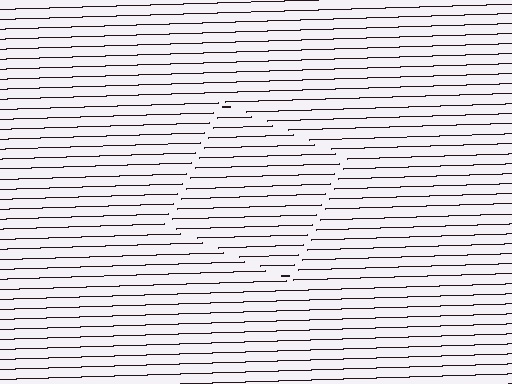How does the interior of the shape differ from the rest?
The interior of the shape contains the same grating, shifted by half a period — the contour is defined by the phase discontinuity where line-ends from the inner and outer gratings abut.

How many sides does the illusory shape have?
4 sides — the line-ends trace a square.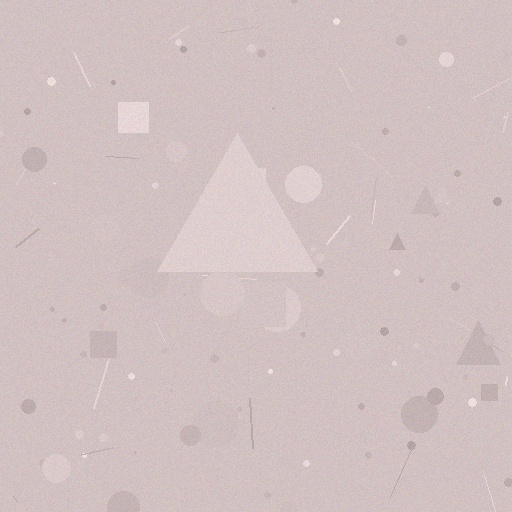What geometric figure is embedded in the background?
A triangle is embedded in the background.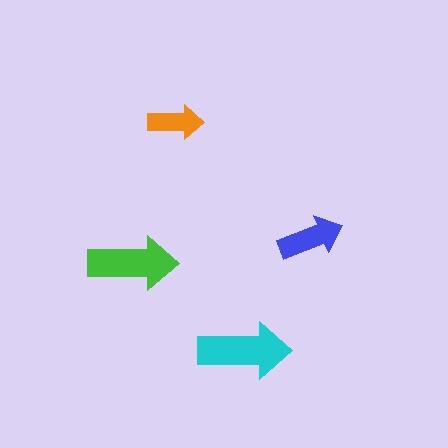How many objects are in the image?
There are 4 objects in the image.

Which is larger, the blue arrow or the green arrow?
The green one.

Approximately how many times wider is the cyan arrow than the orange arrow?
About 1.5 times wider.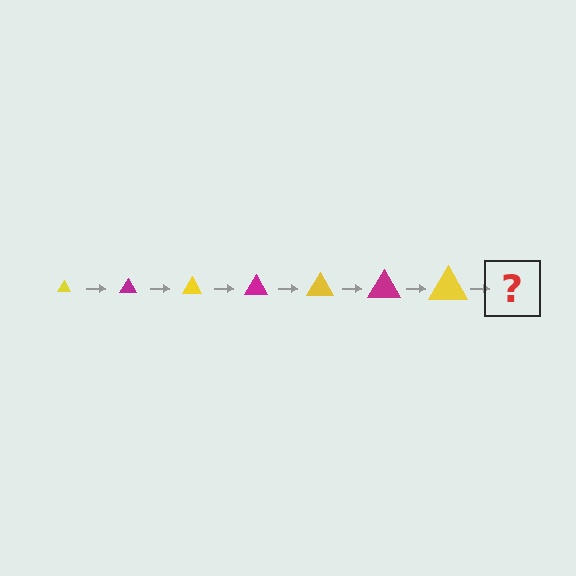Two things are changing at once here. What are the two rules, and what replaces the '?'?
The two rules are that the triangle grows larger each step and the color cycles through yellow and magenta. The '?' should be a magenta triangle, larger than the previous one.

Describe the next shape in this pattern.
It should be a magenta triangle, larger than the previous one.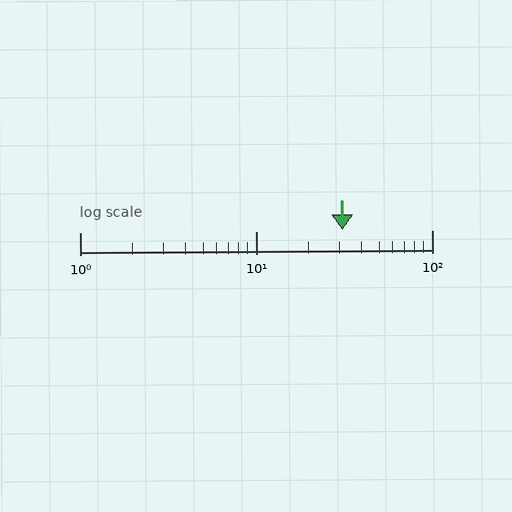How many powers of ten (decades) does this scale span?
The scale spans 2 decades, from 1 to 100.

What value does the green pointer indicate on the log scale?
The pointer indicates approximately 31.